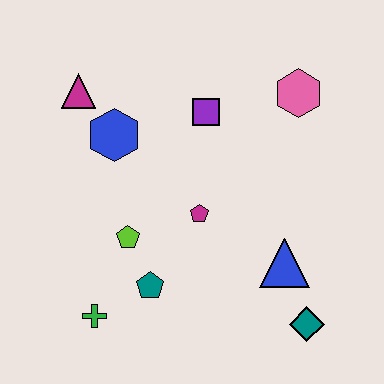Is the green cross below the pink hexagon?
Yes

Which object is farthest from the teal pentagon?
The pink hexagon is farthest from the teal pentagon.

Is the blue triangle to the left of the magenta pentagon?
No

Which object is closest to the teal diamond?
The blue triangle is closest to the teal diamond.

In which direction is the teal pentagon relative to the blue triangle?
The teal pentagon is to the left of the blue triangle.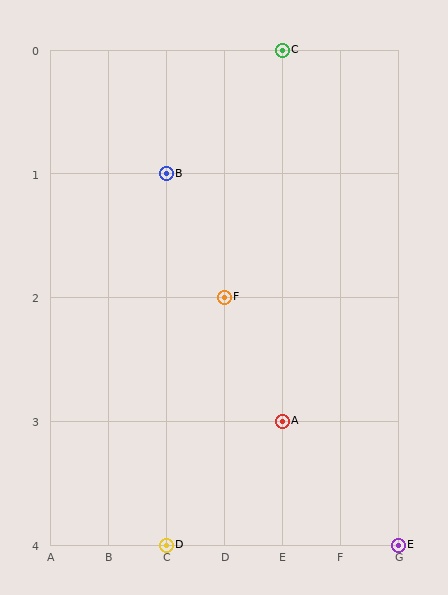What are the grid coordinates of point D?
Point D is at grid coordinates (C, 4).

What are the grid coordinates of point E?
Point E is at grid coordinates (G, 4).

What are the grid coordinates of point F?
Point F is at grid coordinates (D, 2).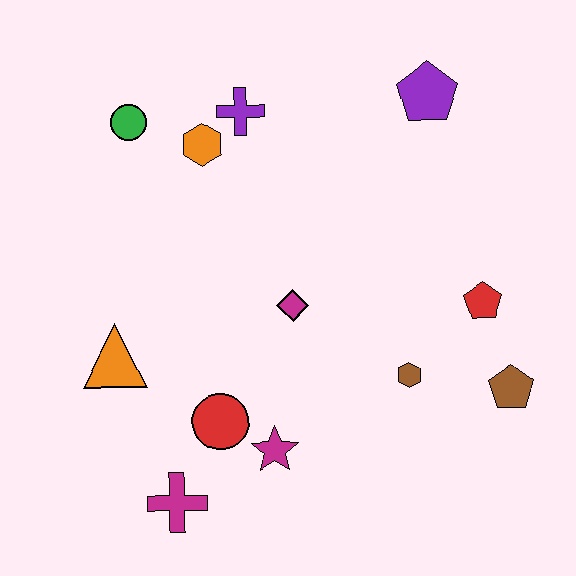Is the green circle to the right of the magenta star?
No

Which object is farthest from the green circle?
The brown pentagon is farthest from the green circle.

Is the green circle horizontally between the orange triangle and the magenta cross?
Yes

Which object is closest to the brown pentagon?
The red pentagon is closest to the brown pentagon.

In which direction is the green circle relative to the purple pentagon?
The green circle is to the left of the purple pentagon.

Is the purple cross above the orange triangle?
Yes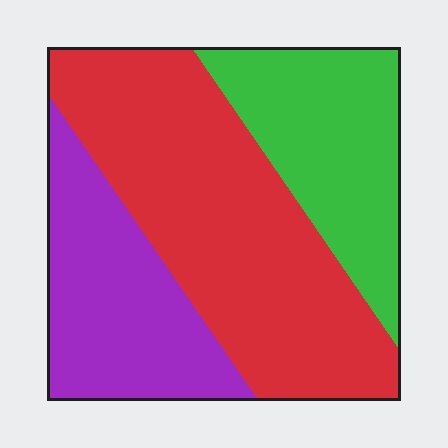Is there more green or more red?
Red.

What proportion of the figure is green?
Green covers about 25% of the figure.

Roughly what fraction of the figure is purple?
Purple takes up between a quarter and a half of the figure.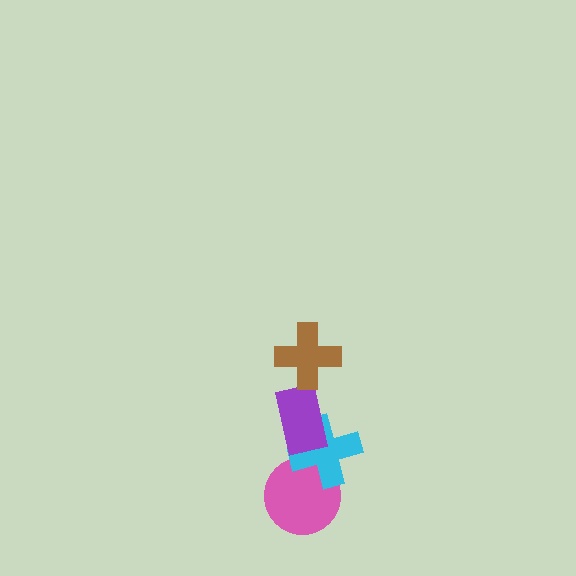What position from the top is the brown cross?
The brown cross is 1st from the top.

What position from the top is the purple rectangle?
The purple rectangle is 2nd from the top.